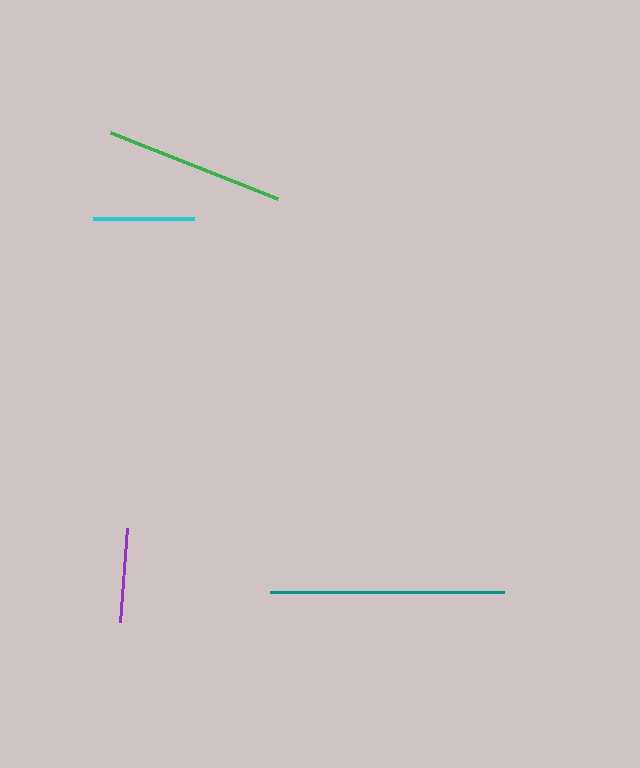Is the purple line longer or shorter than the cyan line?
The cyan line is longer than the purple line.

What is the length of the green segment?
The green segment is approximately 179 pixels long.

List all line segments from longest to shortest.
From longest to shortest: teal, green, cyan, purple.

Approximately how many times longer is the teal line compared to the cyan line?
The teal line is approximately 2.3 times the length of the cyan line.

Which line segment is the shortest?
The purple line is the shortest at approximately 95 pixels.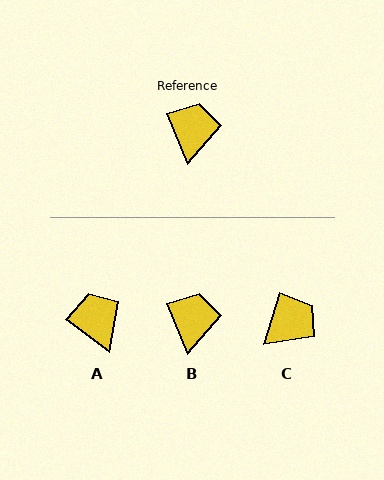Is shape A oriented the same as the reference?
No, it is off by about 31 degrees.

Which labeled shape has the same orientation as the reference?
B.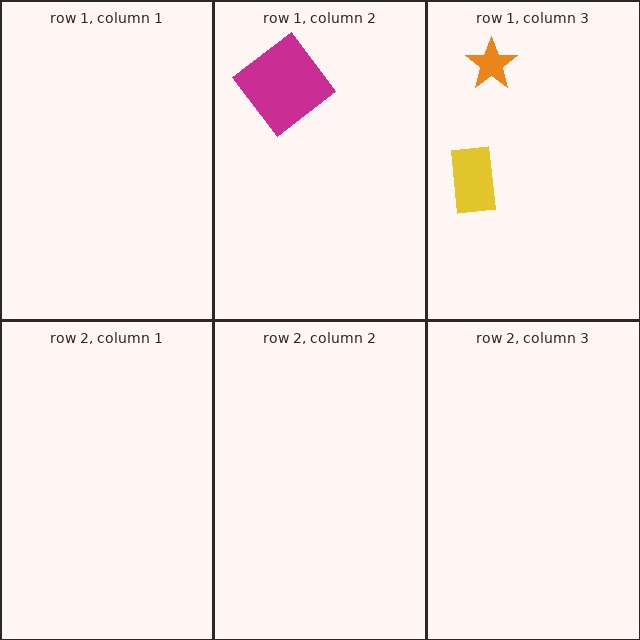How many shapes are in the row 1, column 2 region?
1.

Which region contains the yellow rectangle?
The row 1, column 3 region.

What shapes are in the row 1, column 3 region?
The yellow rectangle, the orange star.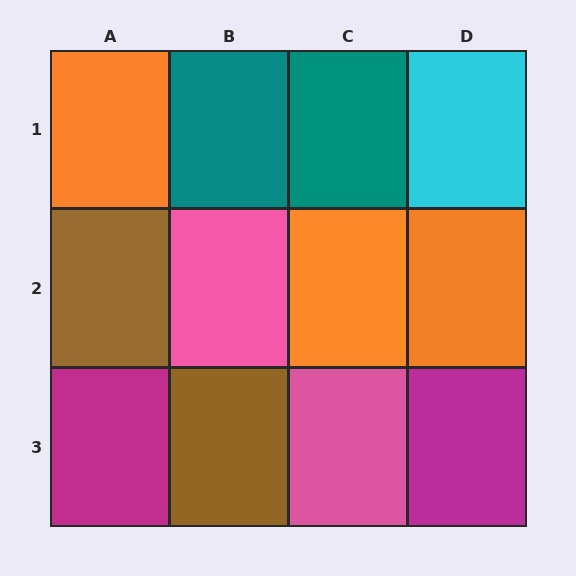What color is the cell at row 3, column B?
Brown.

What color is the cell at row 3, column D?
Magenta.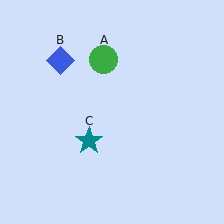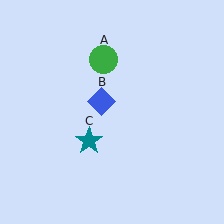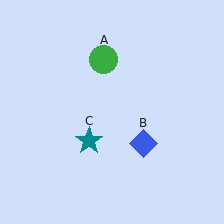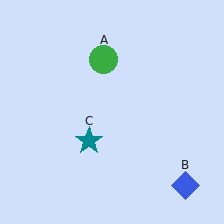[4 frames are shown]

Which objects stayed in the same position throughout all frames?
Green circle (object A) and teal star (object C) remained stationary.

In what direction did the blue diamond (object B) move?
The blue diamond (object B) moved down and to the right.